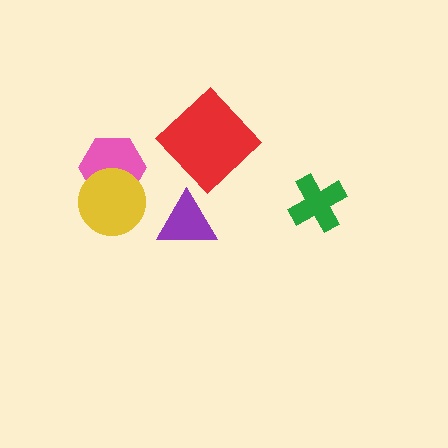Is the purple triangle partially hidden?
No, no other shape covers it.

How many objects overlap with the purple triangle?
0 objects overlap with the purple triangle.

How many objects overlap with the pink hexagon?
1 object overlaps with the pink hexagon.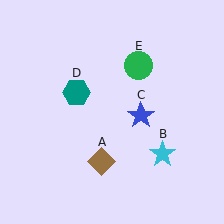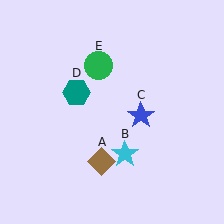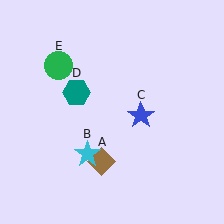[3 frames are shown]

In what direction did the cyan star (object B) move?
The cyan star (object B) moved left.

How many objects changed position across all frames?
2 objects changed position: cyan star (object B), green circle (object E).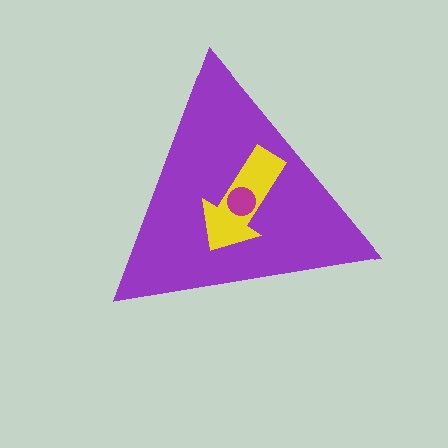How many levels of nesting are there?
3.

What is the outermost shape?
The purple triangle.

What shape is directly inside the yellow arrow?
The magenta circle.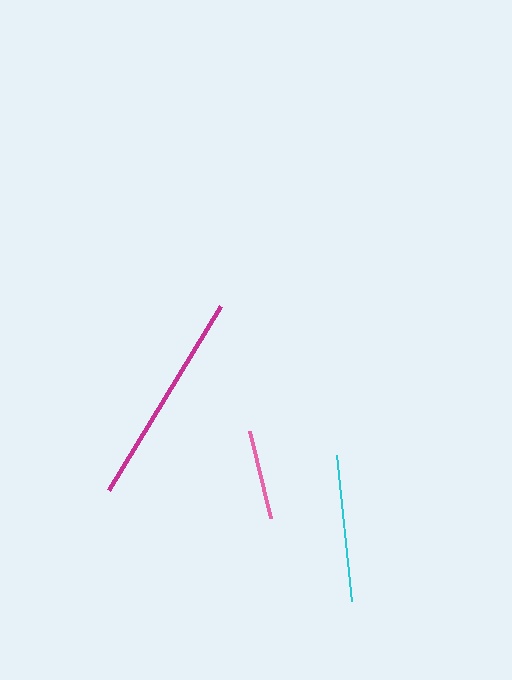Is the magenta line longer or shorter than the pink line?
The magenta line is longer than the pink line.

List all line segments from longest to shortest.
From longest to shortest: magenta, cyan, pink.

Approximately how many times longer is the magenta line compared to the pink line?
The magenta line is approximately 2.4 times the length of the pink line.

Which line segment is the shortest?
The pink line is the shortest at approximately 90 pixels.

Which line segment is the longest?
The magenta line is the longest at approximately 215 pixels.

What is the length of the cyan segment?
The cyan segment is approximately 147 pixels long.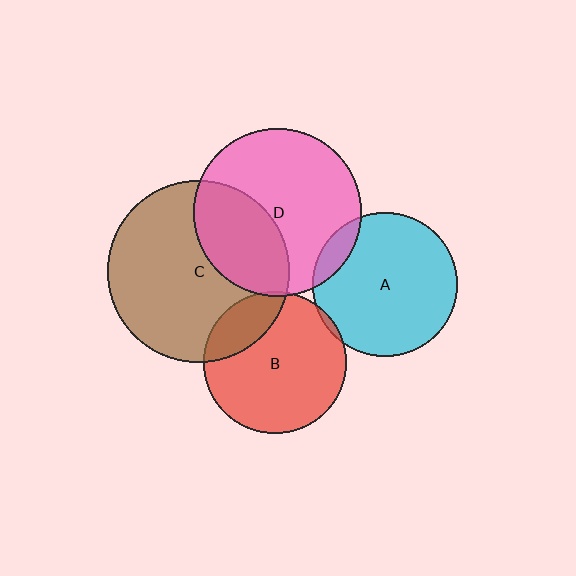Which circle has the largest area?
Circle C (brown).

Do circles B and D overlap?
Yes.